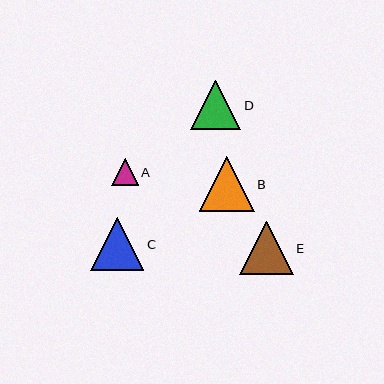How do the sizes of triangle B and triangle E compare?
Triangle B and triangle E are approximately the same size.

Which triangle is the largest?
Triangle B is the largest with a size of approximately 55 pixels.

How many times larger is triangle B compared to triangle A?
Triangle B is approximately 2.0 times the size of triangle A.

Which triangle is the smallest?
Triangle A is the smallest with a size of approximately 27 pixels.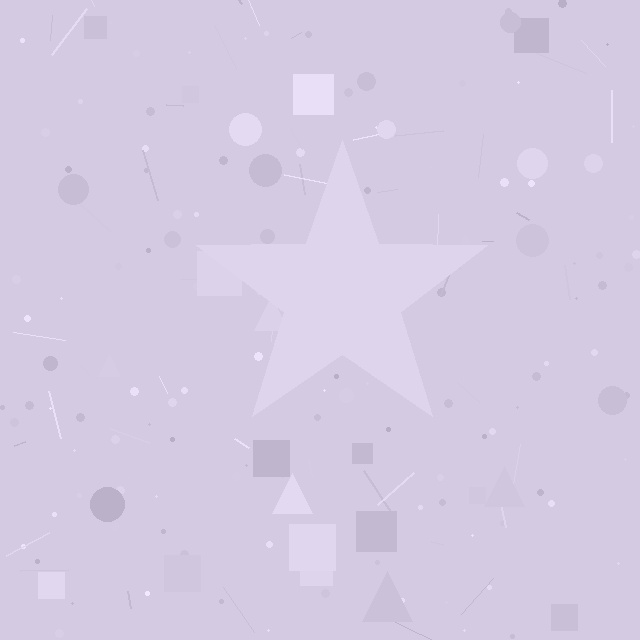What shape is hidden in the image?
A star is hidden in the image.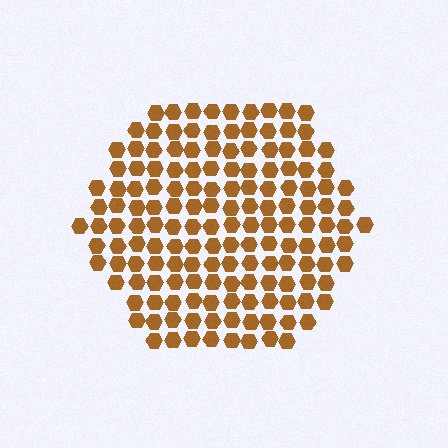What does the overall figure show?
The overall figure shows a hexagon.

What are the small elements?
The small elements are hexagons.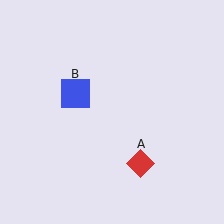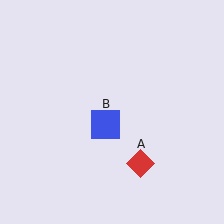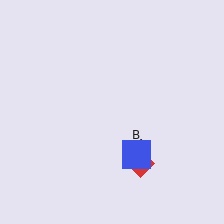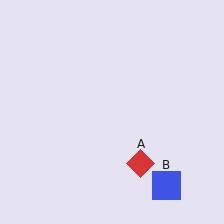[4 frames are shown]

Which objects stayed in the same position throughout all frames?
Red diamond (object A) remained stationary.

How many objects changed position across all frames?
1 object changed position: blue square (object B).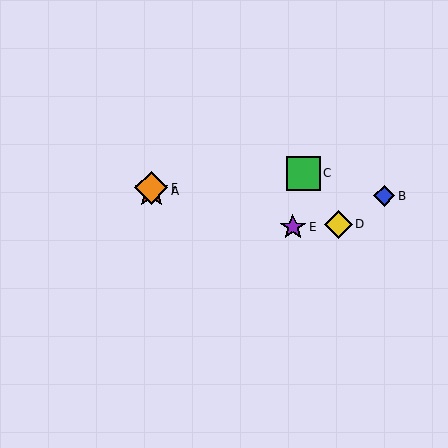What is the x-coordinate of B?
Object B is at x≈384.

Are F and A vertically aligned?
Yes, both are at x≈151.